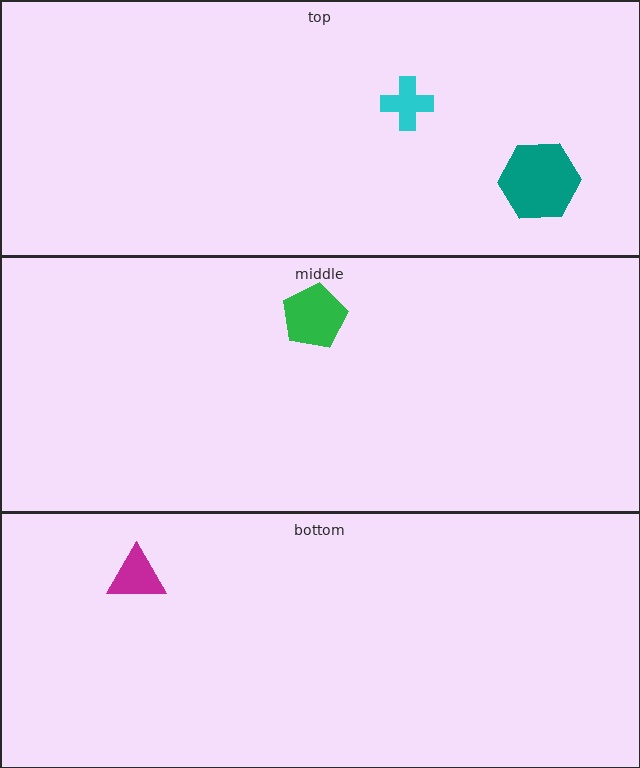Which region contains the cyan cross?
The top region.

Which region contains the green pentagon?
The middle region.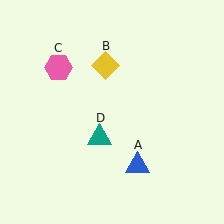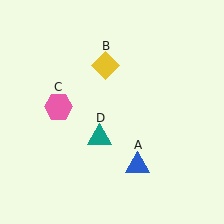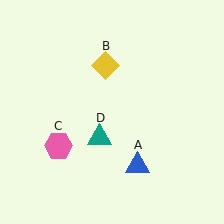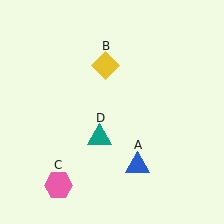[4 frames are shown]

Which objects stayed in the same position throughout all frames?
Blue triangle (object A) and yellow diamond (object B) and teal triangle (object D) remained stationary.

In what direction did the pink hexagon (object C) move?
The pink hexagon (object C) moved down.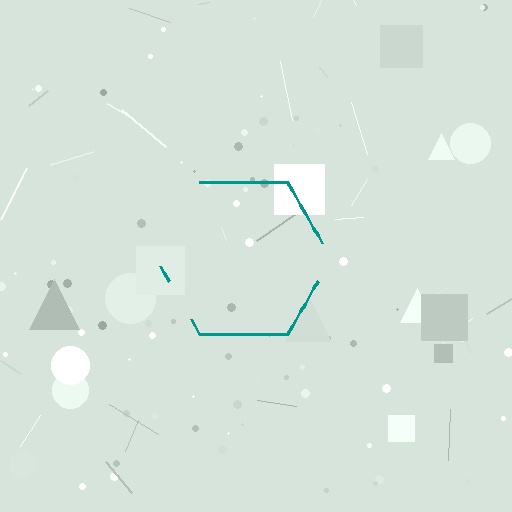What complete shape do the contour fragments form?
The contour fragments form a hexagon.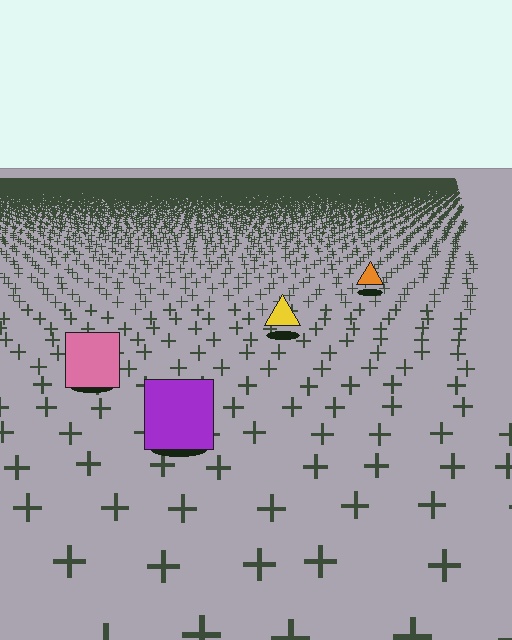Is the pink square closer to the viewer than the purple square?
No. The purple square is closer — you can tell from the texture gradient: the ground texture is coarser near it.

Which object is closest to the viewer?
The purple square is closest. The texture marks near it are larger and more spread out.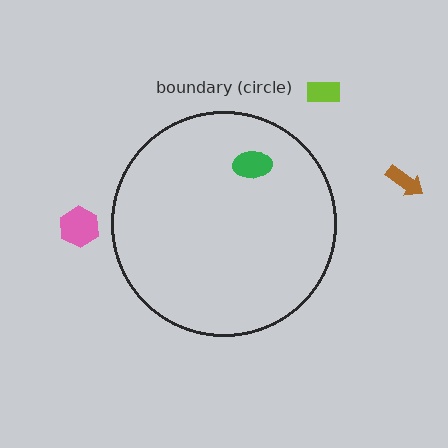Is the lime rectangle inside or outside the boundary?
Outside.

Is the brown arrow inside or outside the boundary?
Outside.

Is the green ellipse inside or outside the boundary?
Inside.